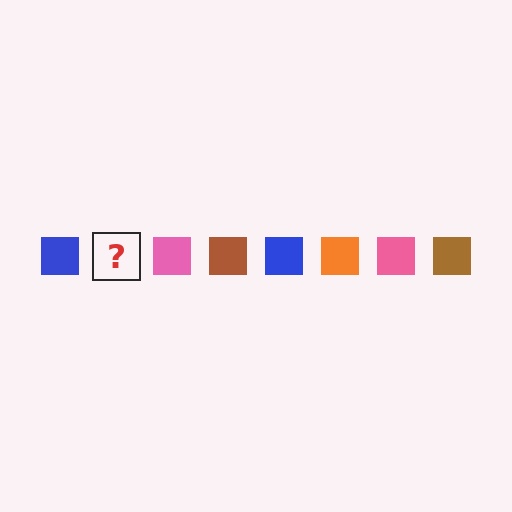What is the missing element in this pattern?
The missing element is an orange square.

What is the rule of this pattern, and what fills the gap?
The rule is that the pattern cycles through blue, orange, pink, brown squares. The gap should be filled with an orange square.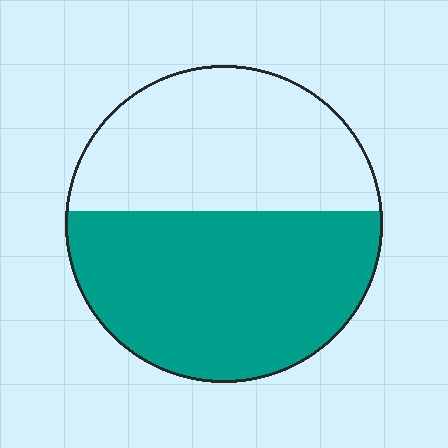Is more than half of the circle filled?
Yes.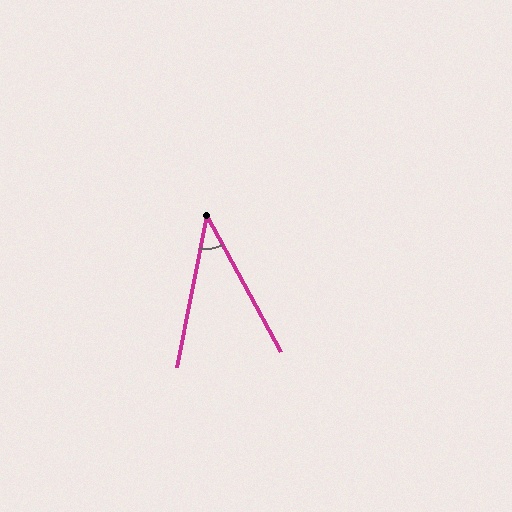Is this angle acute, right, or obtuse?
It is acute.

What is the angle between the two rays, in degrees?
Approximately 40 degrees.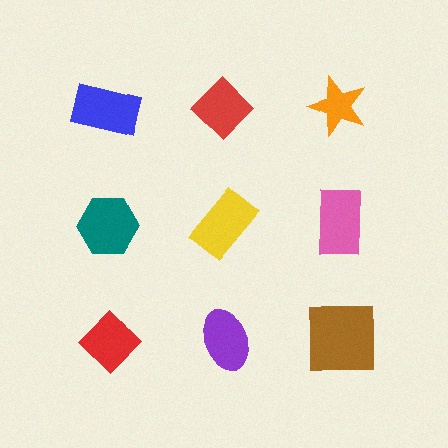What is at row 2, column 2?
A yellow rectangle.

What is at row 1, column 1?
A blue rectangle.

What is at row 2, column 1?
A teal hexagon.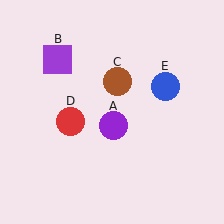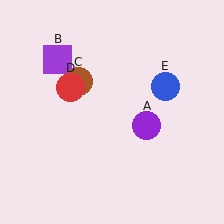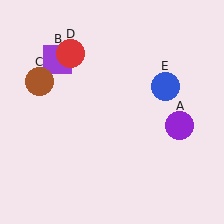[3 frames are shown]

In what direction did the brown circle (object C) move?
The brown circle (object C) moved left.